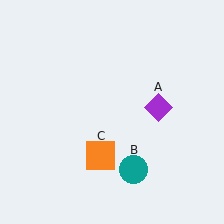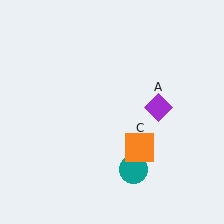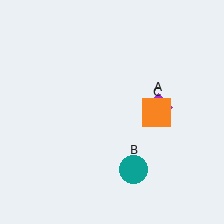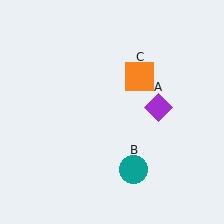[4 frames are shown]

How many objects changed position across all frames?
1 object changed position: orange square (object C).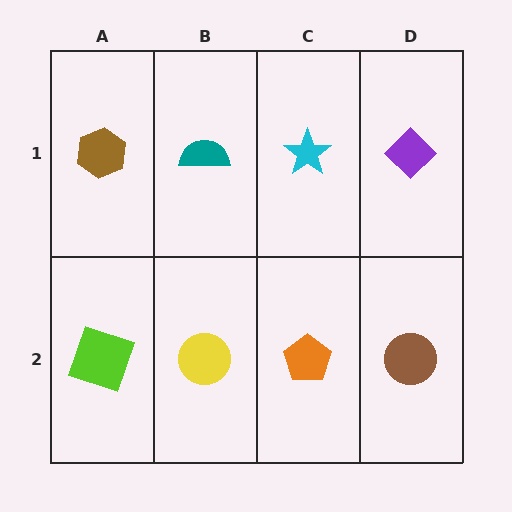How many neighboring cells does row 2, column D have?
2.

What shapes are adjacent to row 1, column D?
A brown circle (row 2, column D), a cyan star (row 1, column C).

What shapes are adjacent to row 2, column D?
A purple diamond (row 1, column D), an orange pentagon (row 2, column C).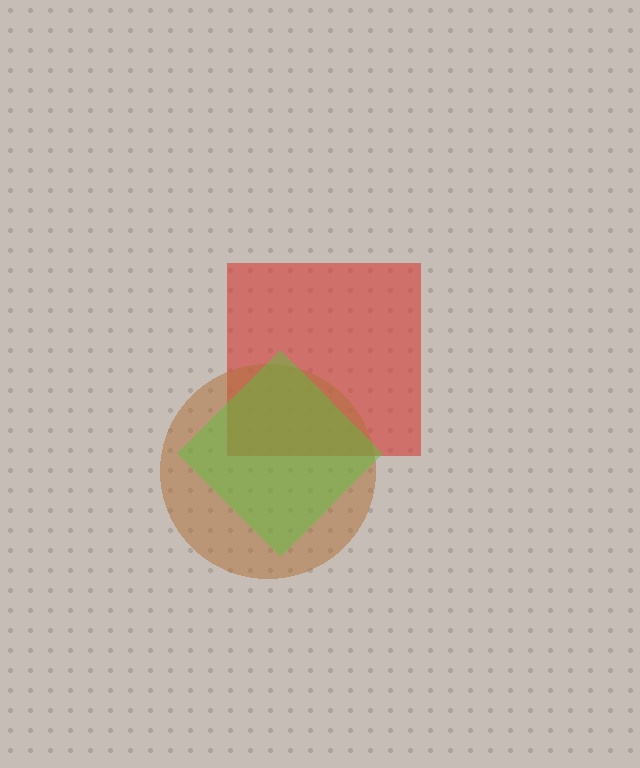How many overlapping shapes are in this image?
There are 3 overlapping shapes in the image.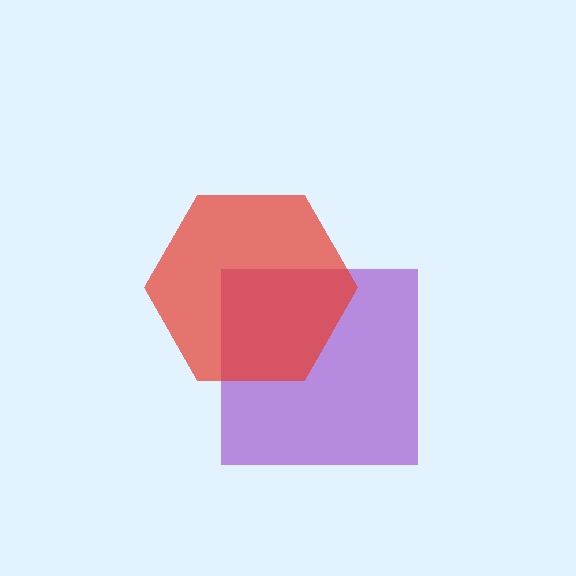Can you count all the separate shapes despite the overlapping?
Yes, there are 2 separate shapes.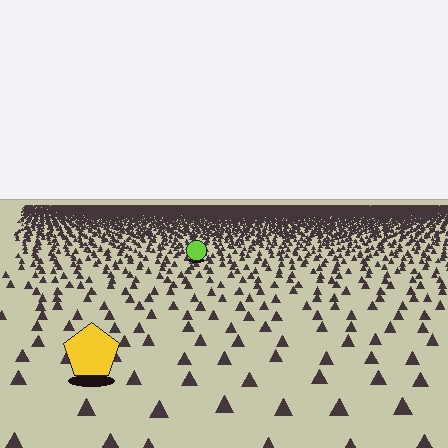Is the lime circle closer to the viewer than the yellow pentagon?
No. The yellow pentagon is closer — you can tell from the texture gradient: the ground texture is coarser near it.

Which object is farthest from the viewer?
The lime circle is farthest from the viewer. It appears smaller and the ground texture around it is denser.